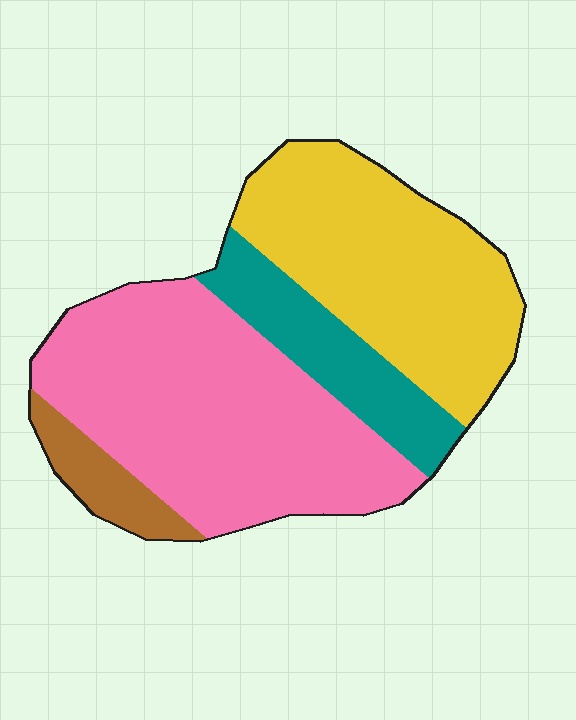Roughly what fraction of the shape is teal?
Teal takes up less than a quarter of the shape.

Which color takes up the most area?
Pink, at roughly 45%.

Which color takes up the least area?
Brown, at roughly 5%.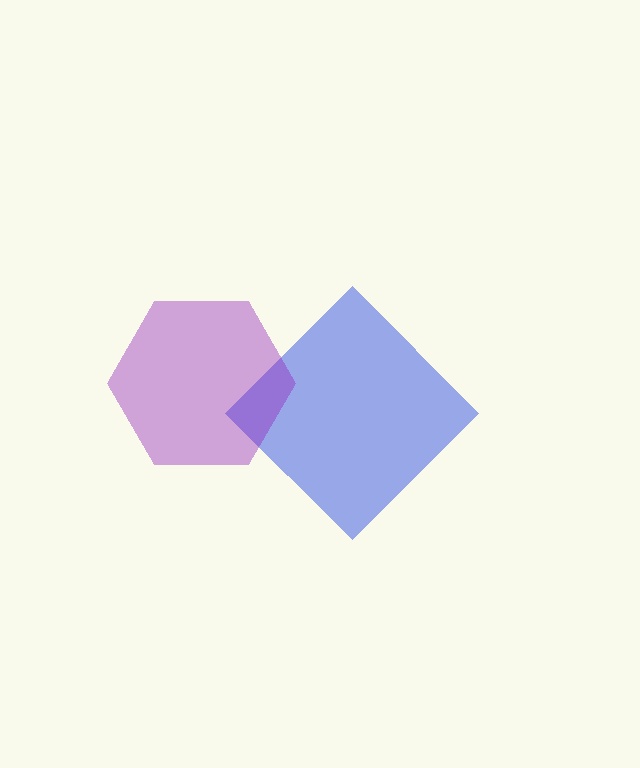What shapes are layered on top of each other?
The layered shapes are: a blue diamond, a purple hexagon.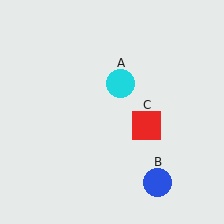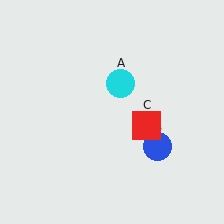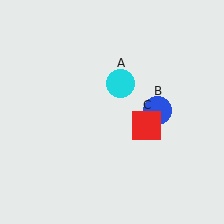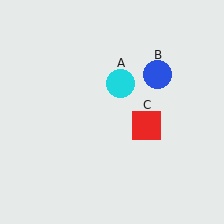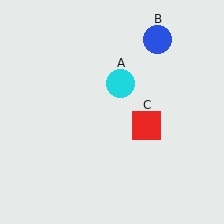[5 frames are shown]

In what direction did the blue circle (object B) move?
The blue circle (object B) moved up.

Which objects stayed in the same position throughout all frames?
Cyan circle (object A) and red square (object C) remained stationary.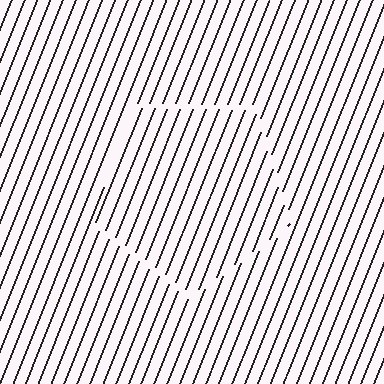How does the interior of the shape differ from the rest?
The interior of the shape contains the same grating, shifted by half a period — the contour is defined by the phase discontinuity where line-ends from the inner and outer gratings abut.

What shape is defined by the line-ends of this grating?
An illusory pentagon. The interior of the shape contains the same grating, shifted by half a period — the contour is defined by the phase discontinuity where line-ends from the inner and outer gratings abut.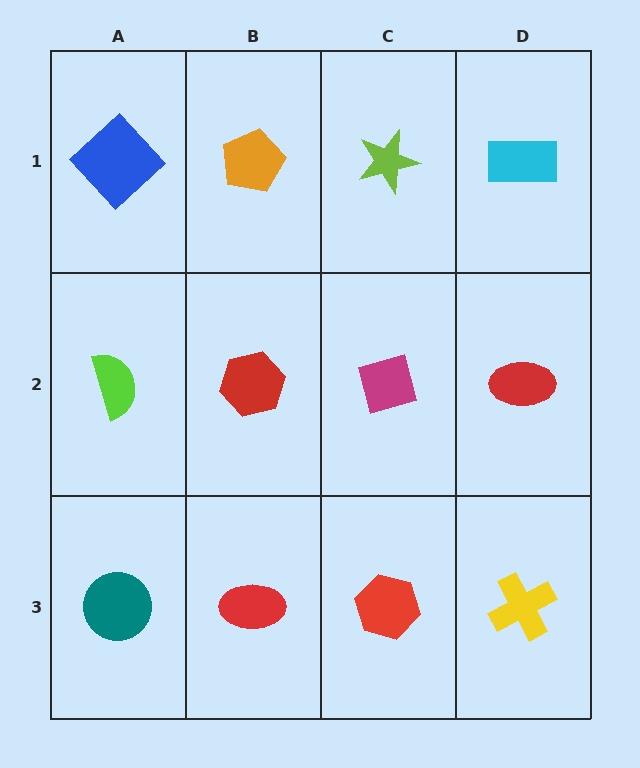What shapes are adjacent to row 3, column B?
A red hexagon (row 2, column B), a teal circle (row 3, column A), a red hexagon (row 3, column C).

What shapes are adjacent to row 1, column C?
A magenta diamond (row 2, column C), an orange pentagon (row 1, column B), a cyan rectangle (row 1, column D).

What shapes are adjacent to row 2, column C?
A lime star (row 1, column C), a red hexagon (row 3, column C), a red hexagon (row 2, column B), a red ellipse (row 2, column D).